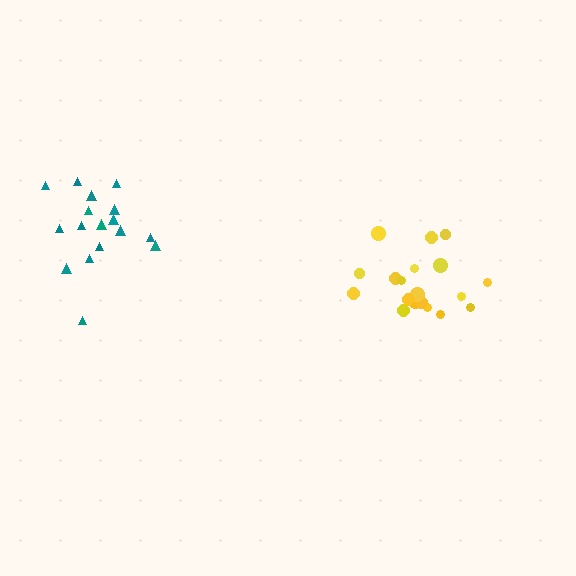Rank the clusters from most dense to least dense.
yellow, teal.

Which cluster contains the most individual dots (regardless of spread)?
Yellow (19).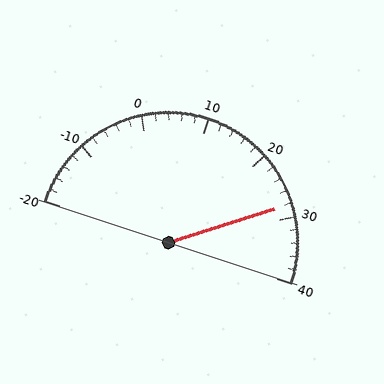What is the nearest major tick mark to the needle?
The nearest major tick mark is 30.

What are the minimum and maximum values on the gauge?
The gauge ranges from -20 to 40.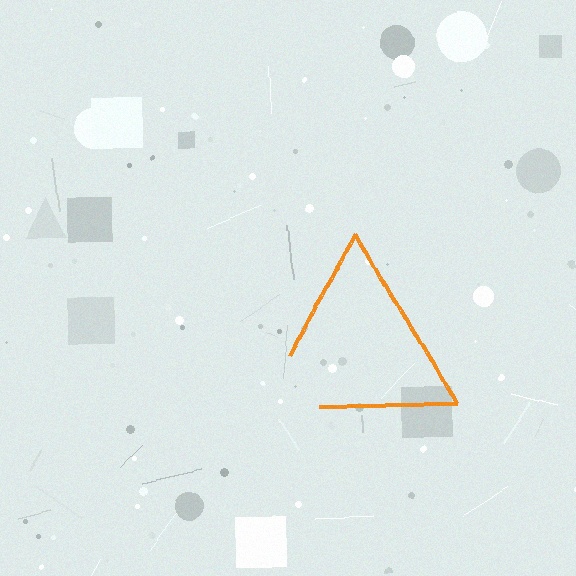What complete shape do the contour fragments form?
The contour fragments form a triangle.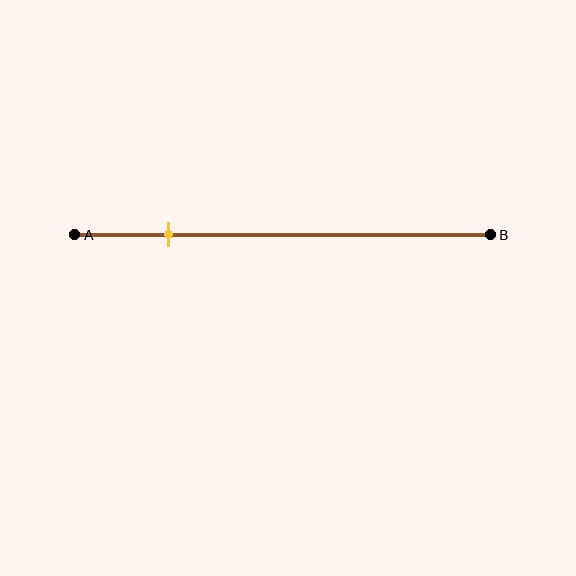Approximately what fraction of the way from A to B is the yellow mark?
The yellow mark is approximately 20% of the way from A to B.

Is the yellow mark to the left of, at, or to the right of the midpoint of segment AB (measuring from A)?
The yellow mark is to the left of the midpoint of segment AB.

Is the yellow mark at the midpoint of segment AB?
No, the mark is at about 20% from A, not at the 50% midpoint.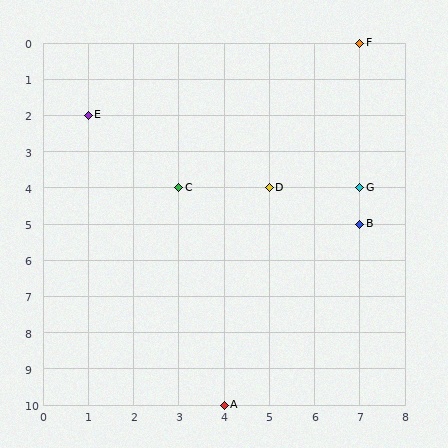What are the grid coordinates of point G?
Point G is at grid coordinates (7, 4).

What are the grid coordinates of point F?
Point F is at grid coordinates (7, 0).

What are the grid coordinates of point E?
Point E is at grid coordinates (1, 2).